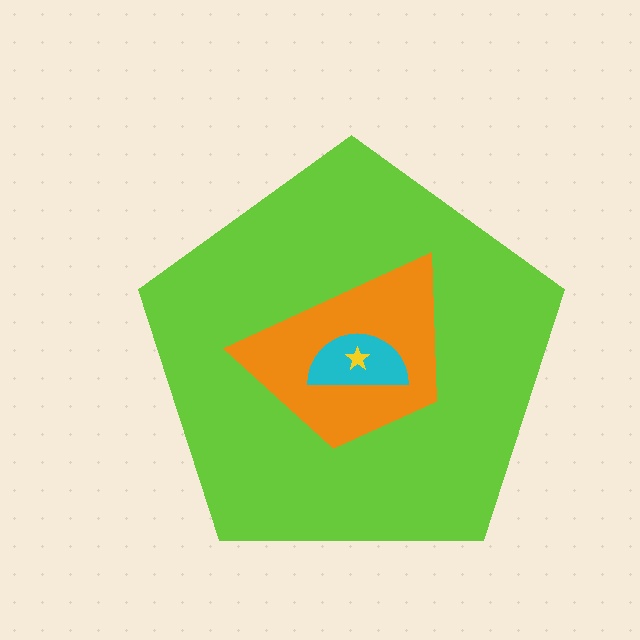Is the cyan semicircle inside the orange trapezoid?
Yes.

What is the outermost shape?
The lime pentagon.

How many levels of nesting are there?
4.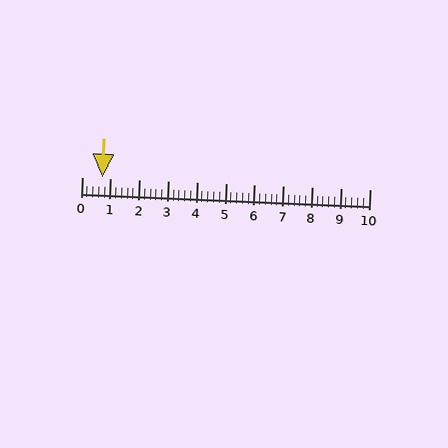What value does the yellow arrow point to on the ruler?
The yellow arrow points to approximately 0.7.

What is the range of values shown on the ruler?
The ruler shows values from 0 to 10.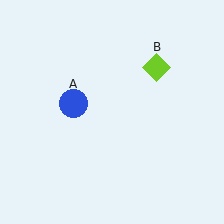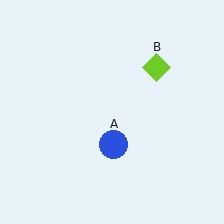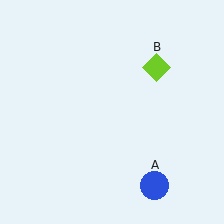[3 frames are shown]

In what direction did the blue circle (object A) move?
The blue circle (object A) moved down and to the right.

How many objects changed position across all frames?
1 object changed position: blue circle (object A).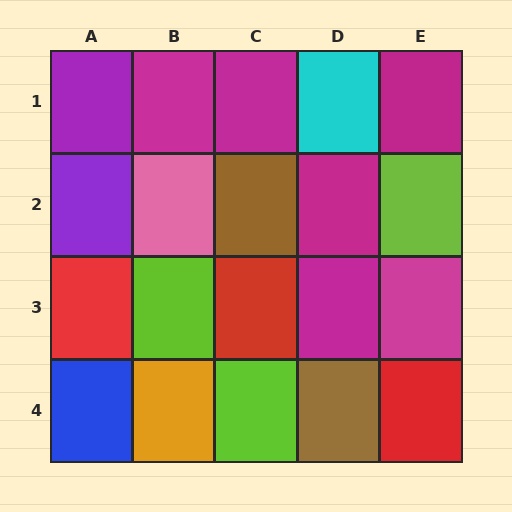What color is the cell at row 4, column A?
Blue.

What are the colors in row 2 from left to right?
Purple, pink, brown, magenta, lime.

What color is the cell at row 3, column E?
Magenta.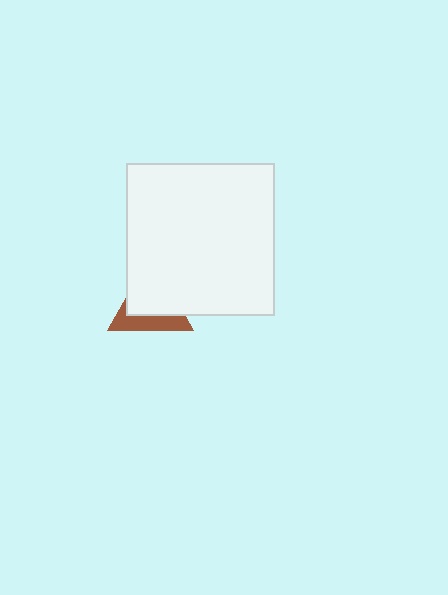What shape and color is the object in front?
The object in front is a white rectangle.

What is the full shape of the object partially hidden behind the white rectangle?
The partially hidden object is a brown triangle.